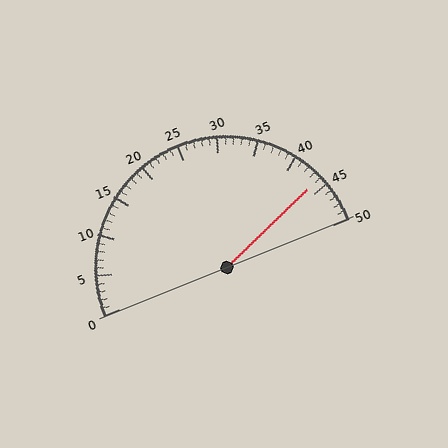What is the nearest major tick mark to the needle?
The nearest major tick mark is 45.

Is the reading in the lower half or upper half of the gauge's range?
The reading is in the upper half of the range (0 to 50).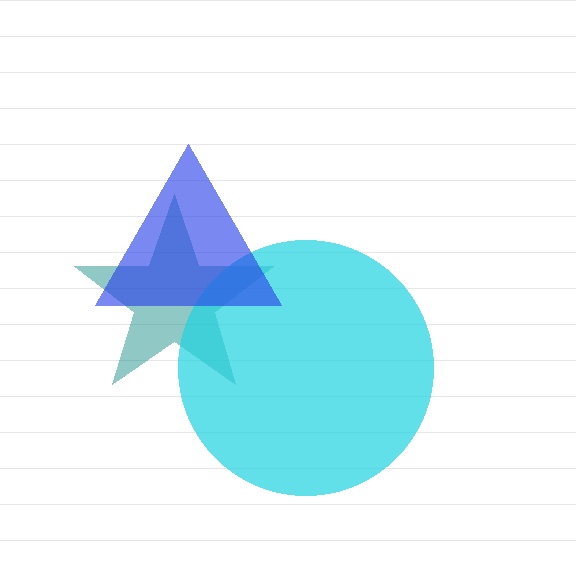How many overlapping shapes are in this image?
There are 3 overlapping shapes in the image.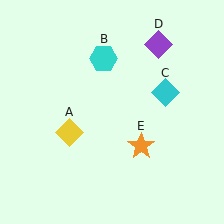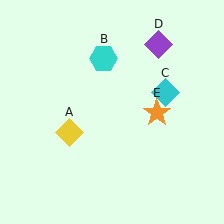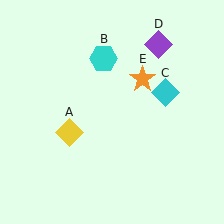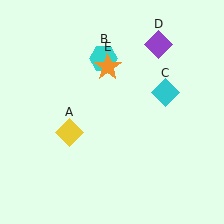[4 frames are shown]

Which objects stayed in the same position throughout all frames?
Yellow diamond (object A) and cyan hexagon (object B) and cyan diamond (object C) and purple diamond (object D) remained stationary.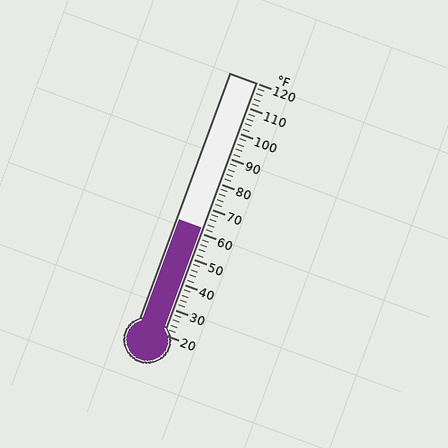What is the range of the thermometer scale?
The thermometer scale ranges from 20°F to 120°F.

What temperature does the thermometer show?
The thermometer shows approximately 62°F.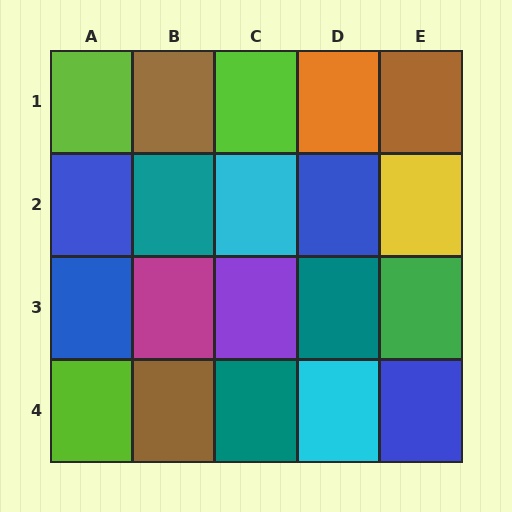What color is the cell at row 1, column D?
Orange.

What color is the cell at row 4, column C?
Teal.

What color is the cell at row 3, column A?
Blue.